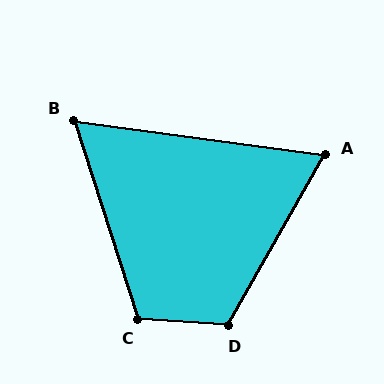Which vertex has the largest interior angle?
D, at approximately 116 degrees.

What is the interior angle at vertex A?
Approximately 68 degrees (acute).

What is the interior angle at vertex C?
Approximately 112 degrees (obtuse).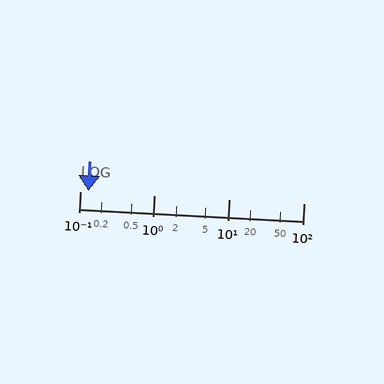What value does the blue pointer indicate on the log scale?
The pointer indicates approximately 0.13.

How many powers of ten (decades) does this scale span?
The scale spans 3 decades, from 0.1 to 100.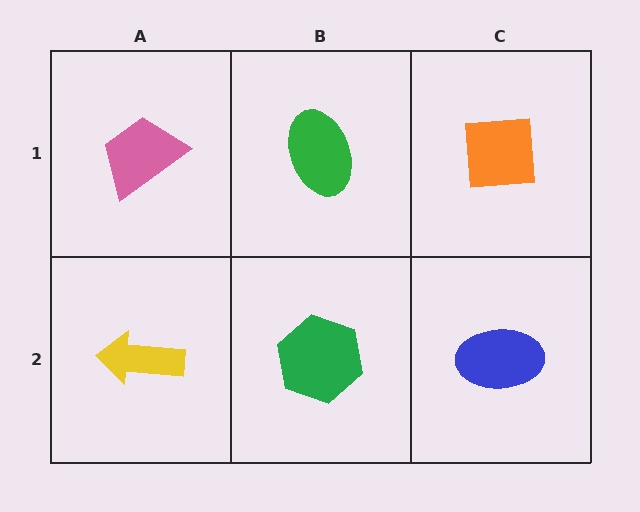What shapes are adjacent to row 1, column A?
A yellow arrow (row 2, column A), a green ellipse (row 1, column B).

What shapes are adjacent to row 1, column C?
A blue ellipse (row 2, column C), a green ellipse (row 1, column B).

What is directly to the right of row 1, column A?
A green ellipse.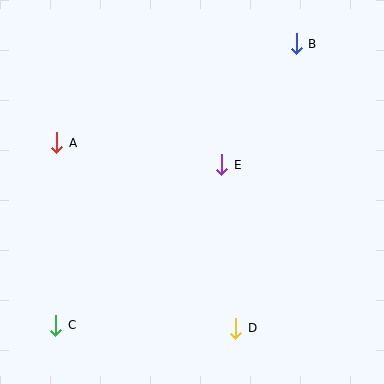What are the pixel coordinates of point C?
Point C is at (56, 325).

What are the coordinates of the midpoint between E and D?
The midpoint between E and D is at (229, 246).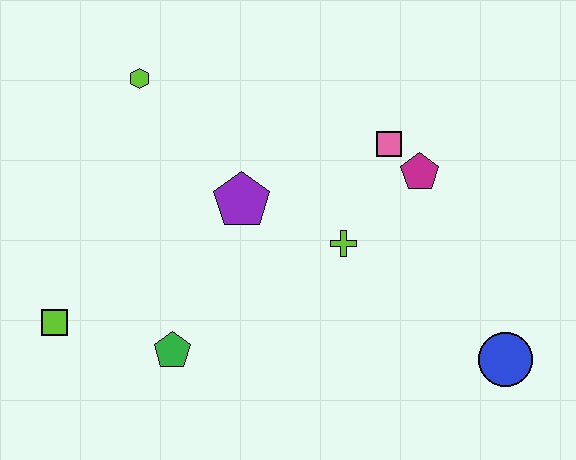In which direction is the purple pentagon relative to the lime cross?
The purple pentagon is to the left of the lime cross.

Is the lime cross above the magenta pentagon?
No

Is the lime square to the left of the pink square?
Yes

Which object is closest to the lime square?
The green pentagon is closest to the lime square.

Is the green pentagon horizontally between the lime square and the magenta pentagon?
Yes